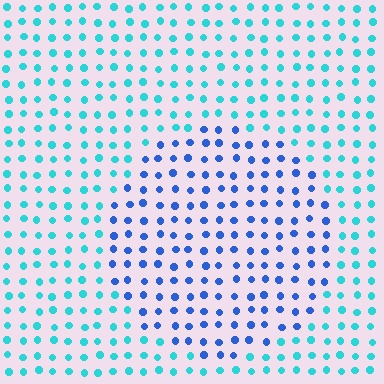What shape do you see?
I see a circle.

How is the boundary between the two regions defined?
The boundary is defined purely by a slight shift in hue (about 41 degrees). Spacing, size, and orientation are identical on both sides.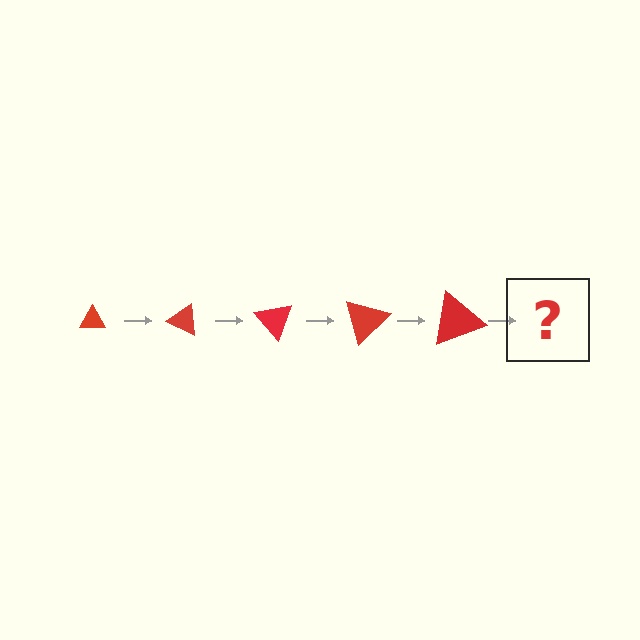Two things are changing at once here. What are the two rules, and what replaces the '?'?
The two rules are that the triangle grows larger each step and it rotates 25 degrees each step. The '?' should be a triangle, larger than the previous one and rotated 125 degrees from the start.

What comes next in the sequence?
The next element should be a triangle, larger than the previous one and rotated 125 degrees from the start.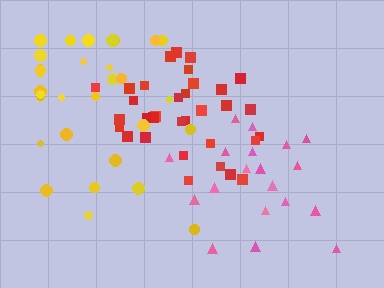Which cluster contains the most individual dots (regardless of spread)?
Yellow (35).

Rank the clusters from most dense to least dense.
red, pink, yellow.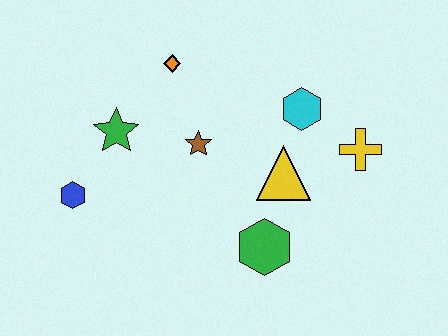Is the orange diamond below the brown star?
No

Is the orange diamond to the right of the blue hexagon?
Yes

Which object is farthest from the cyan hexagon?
The blue hexagon is farthest from the cyan hexagon.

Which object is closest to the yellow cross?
The cyan hexagon is closest to the yellow cross.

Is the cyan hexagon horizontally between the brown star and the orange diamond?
No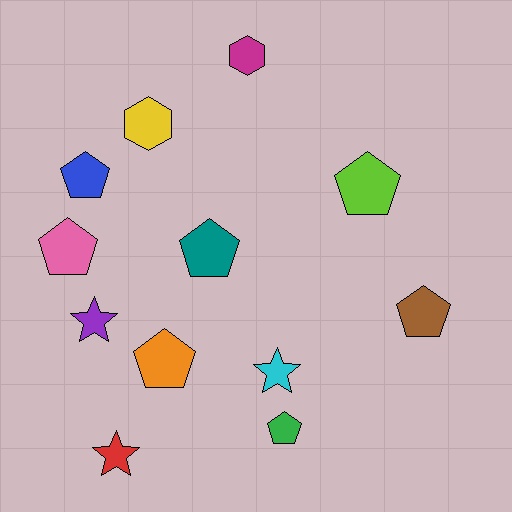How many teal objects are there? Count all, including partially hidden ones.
There is 1 teal object.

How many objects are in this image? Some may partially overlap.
There are 12 objects.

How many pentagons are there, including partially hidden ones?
There are 7 pentagons.